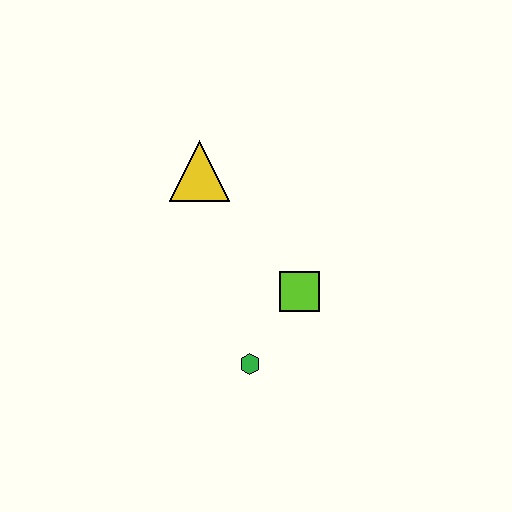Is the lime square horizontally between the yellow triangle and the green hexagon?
No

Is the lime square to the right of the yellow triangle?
Yes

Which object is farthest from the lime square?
The yellow triangle is farthest from the lime square.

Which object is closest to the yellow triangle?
The lime square is closest to the yellow triangle.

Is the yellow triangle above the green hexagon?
Yes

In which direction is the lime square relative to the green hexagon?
The lime square is above the green hexagon.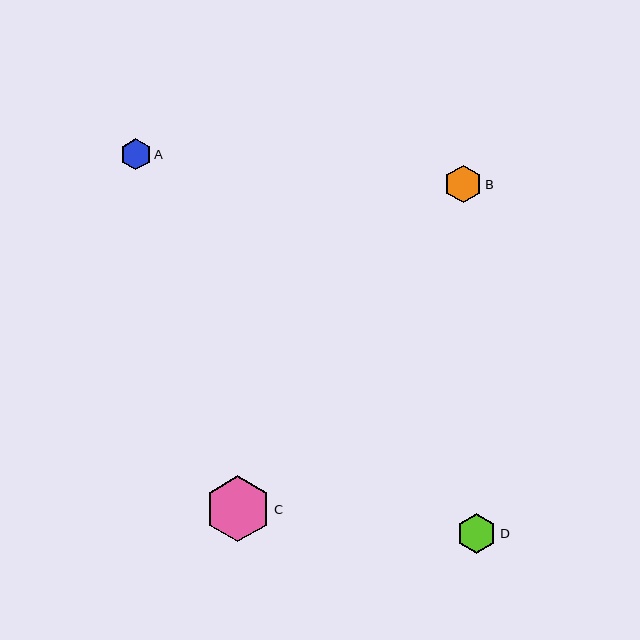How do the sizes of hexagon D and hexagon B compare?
Hexagon D and hexagon B are approximately the same size.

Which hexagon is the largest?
Hexagon C is the largest with a size of approximately 66 pixels.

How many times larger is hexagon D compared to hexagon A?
Hexagon D is approximately 1.3 times the size of hexagon A.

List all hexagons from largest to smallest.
From largest to smallest: C, D, B, A.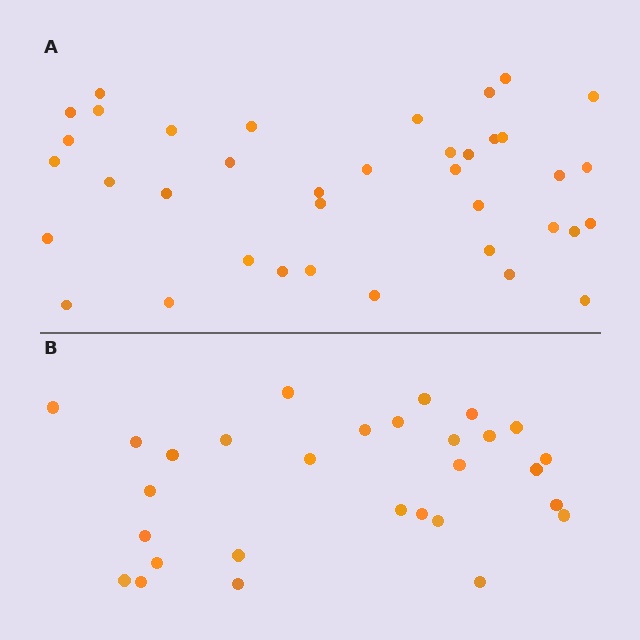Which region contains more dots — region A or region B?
Region A (the top region) has more dots.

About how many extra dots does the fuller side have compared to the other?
Region A has roughly 8 or so more dots than region B.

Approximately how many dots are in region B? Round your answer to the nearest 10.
About 30 dots. (The exact count is 29, which rounds to 30.)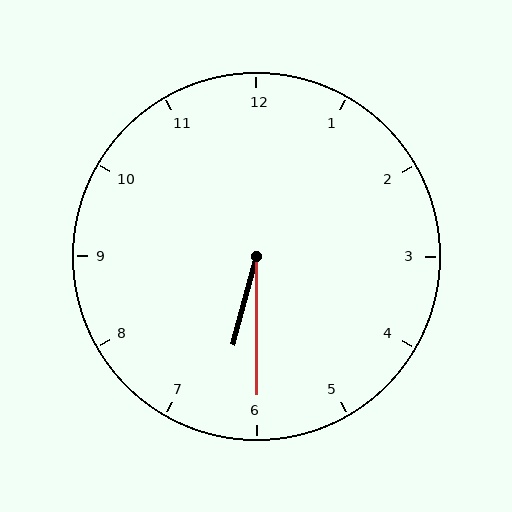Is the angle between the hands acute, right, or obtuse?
It is acute.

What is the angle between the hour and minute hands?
Approximately 15 degrees.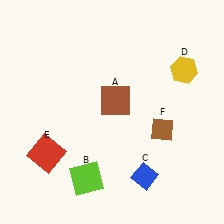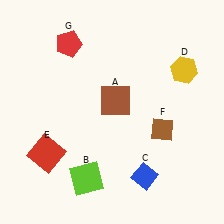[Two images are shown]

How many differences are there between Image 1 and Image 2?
There is 1 difference between the two images.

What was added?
A red pentagon (G) was added in Image 2.